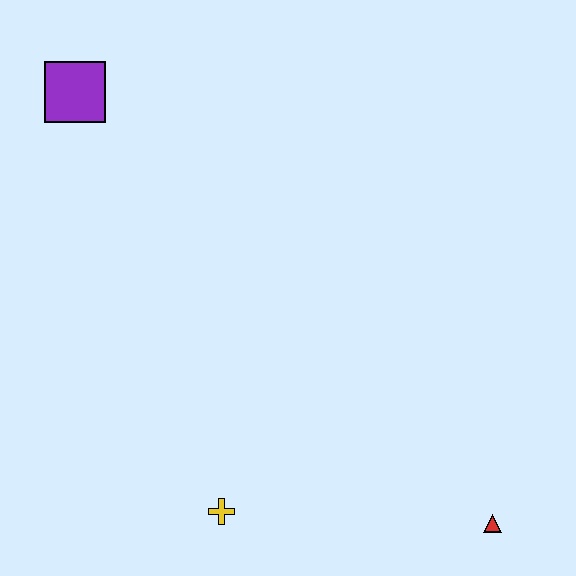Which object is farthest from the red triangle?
The purple square is farthest from the red triangle.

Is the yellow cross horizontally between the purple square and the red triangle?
Yes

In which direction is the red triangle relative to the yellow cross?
The red triangle is to the right of the yellow cross.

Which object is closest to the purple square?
The yellow cross is closest to the purple square.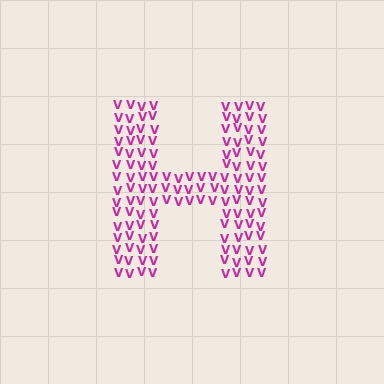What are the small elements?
The small elements are letter V's.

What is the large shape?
The large shape is the letter H.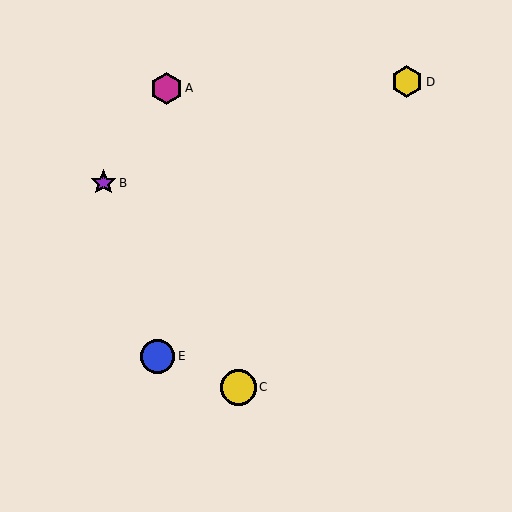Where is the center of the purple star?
The center of the purple star is at (103, 183).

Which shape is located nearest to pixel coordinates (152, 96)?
The magenta hexagon (labeled A) at (166, 88) is nearest to that location.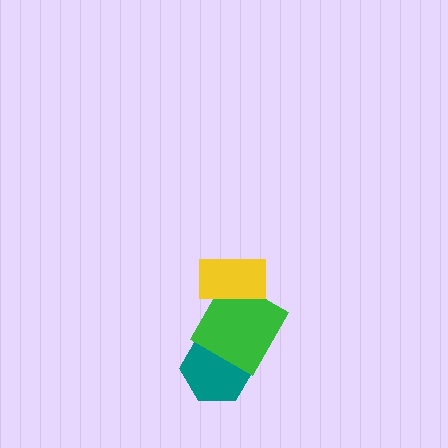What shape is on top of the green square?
The yellow rectangle is on top of the green square.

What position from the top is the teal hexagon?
The teal hexagon is 3rd from the top.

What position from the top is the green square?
The green square is 2nd from the top.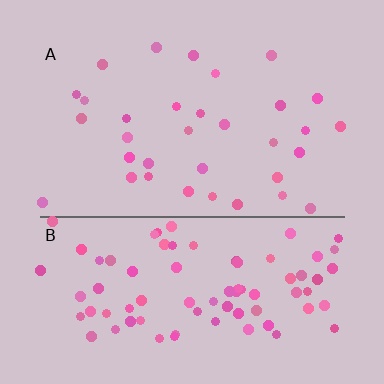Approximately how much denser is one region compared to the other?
Approximately 2.6× — region B over region A.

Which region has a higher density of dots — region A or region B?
B (the bottom).